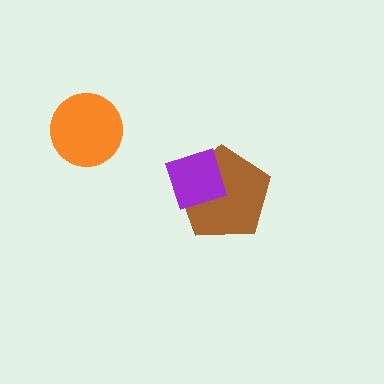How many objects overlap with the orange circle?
0 objects overlap with the orange circle.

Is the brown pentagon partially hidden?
Yes, it is partially covered by another shape.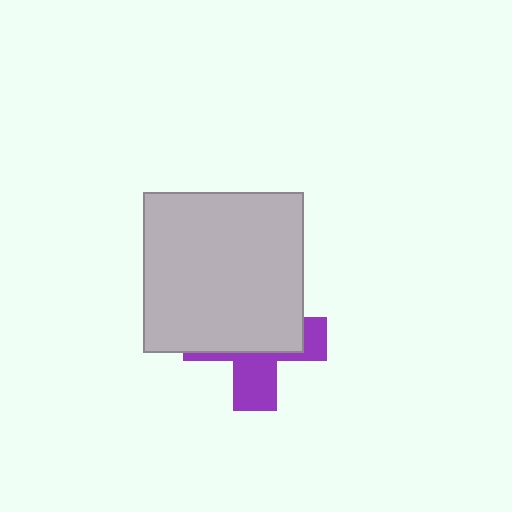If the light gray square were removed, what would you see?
You would see the complete purple cross.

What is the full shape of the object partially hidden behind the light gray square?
The partially hidden object is a purple cross.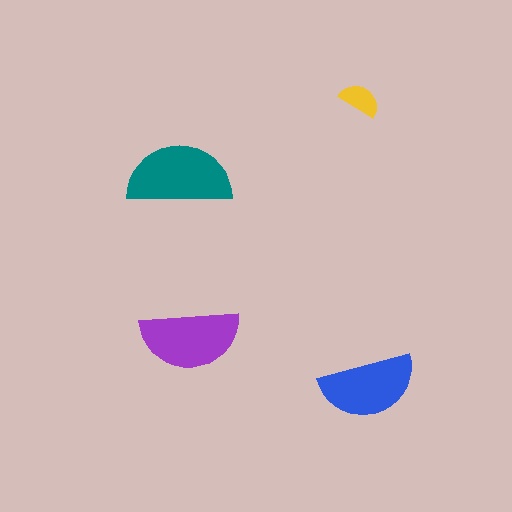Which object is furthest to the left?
The teal semicircle is leftmost.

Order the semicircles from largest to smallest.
the teal one, the purple one, the blue one, the yellow one.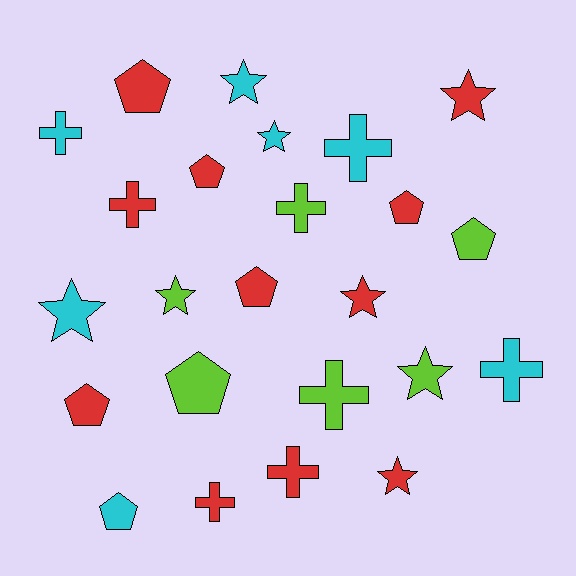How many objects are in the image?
There are 24 objects.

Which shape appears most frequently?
Star, with 8 objects.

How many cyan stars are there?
There are 3 cyan stars.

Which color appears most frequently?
Red, with 11 objects.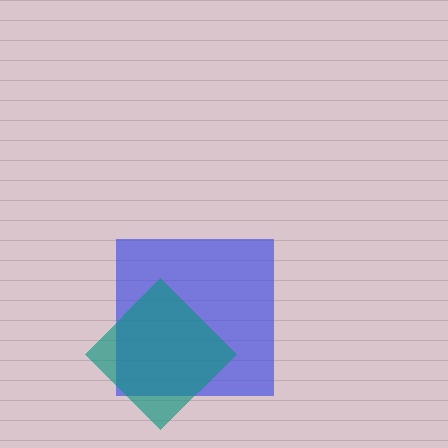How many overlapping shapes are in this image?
There are 2 overlapping shapes in the image.